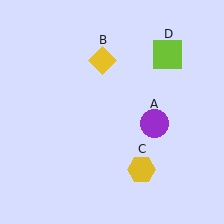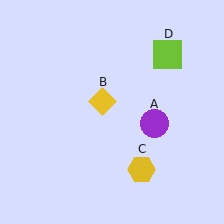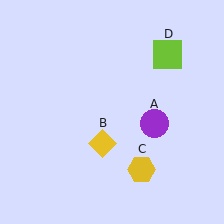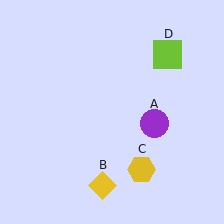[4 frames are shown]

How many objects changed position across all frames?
1 object changed position: yellow diamond (object B).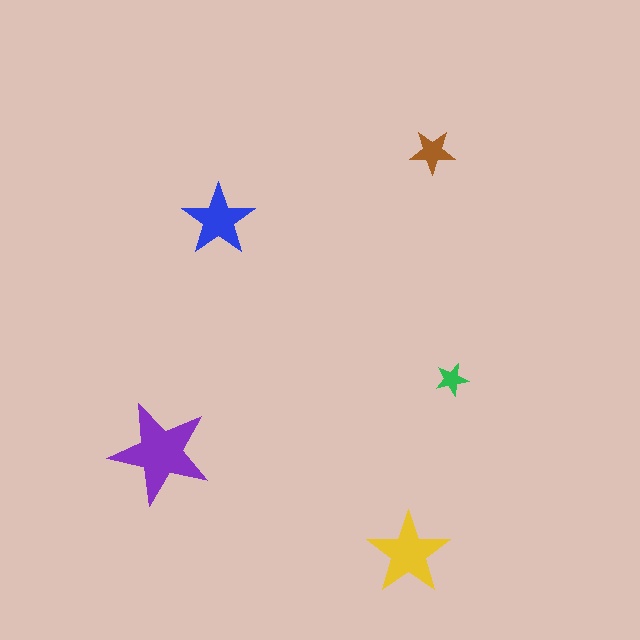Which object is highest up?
The brown star is topmost.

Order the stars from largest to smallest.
the purple one, the yellow one, the blue one, the brown one, the green one.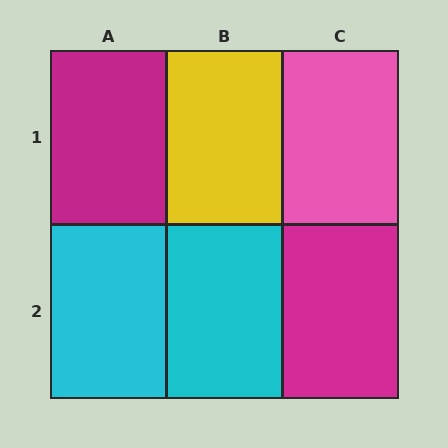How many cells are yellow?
1 cell is yellow.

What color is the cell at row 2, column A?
Cyan.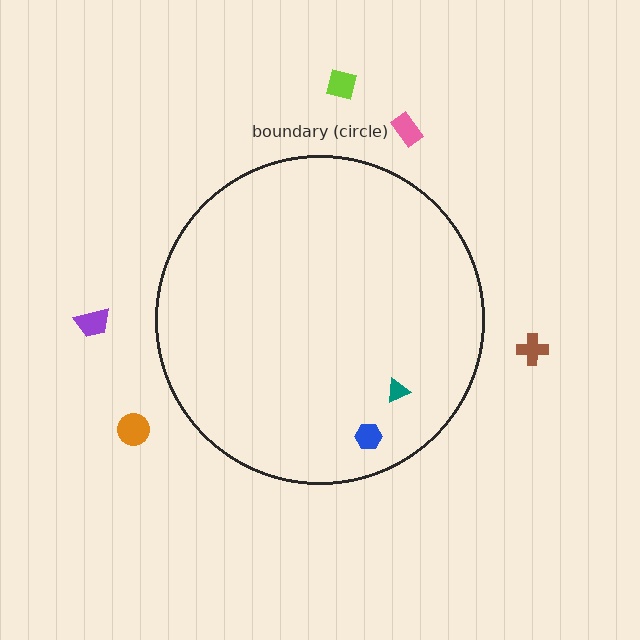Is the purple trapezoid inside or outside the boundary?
Outside.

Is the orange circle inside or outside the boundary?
Outside.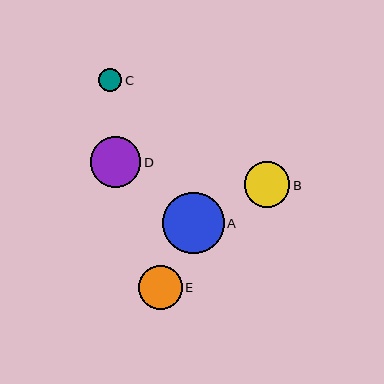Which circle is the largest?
Circle A is the largest with a size of approximately 62 pixels.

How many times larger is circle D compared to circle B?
Circle D is approximately 1.1 times the size of circle B.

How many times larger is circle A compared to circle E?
Circle A is approximately 1.4 times the size of circle E.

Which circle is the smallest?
Circle C is the smallest with a size of approximately 23 pixels.